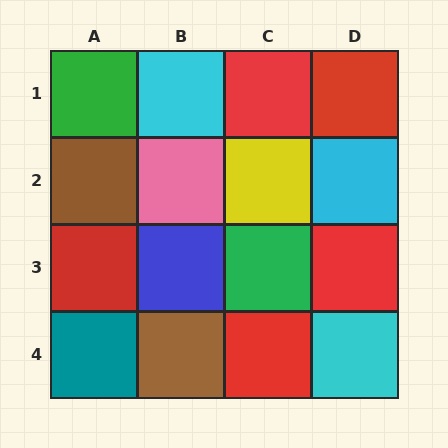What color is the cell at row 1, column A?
Green.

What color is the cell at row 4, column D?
Cyan.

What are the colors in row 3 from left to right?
Red, blue, green, red.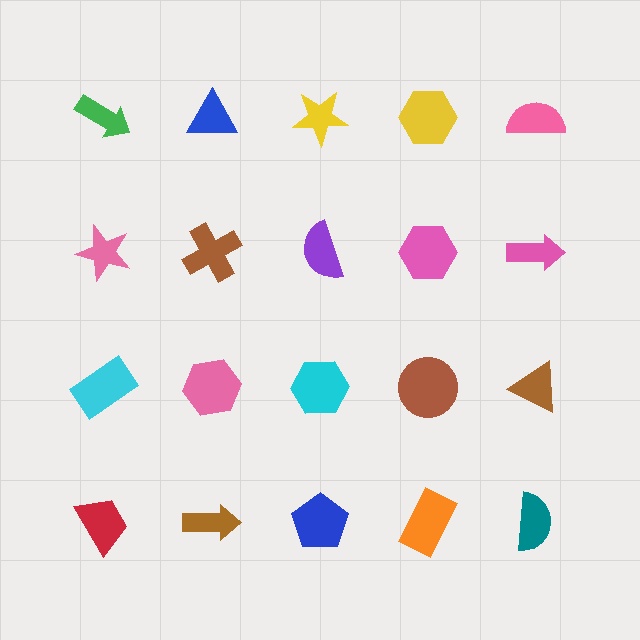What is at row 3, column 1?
A cyan rectangle.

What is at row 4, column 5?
A teal semicircle.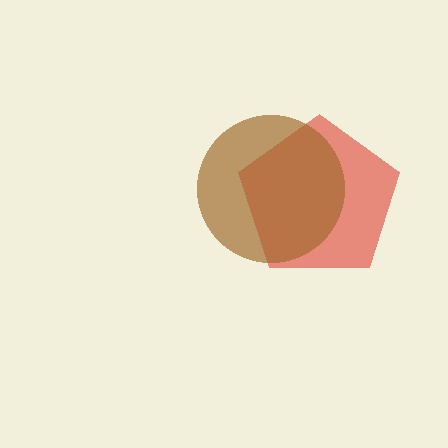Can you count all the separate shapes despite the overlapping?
Yes, there are 2 separate shapes.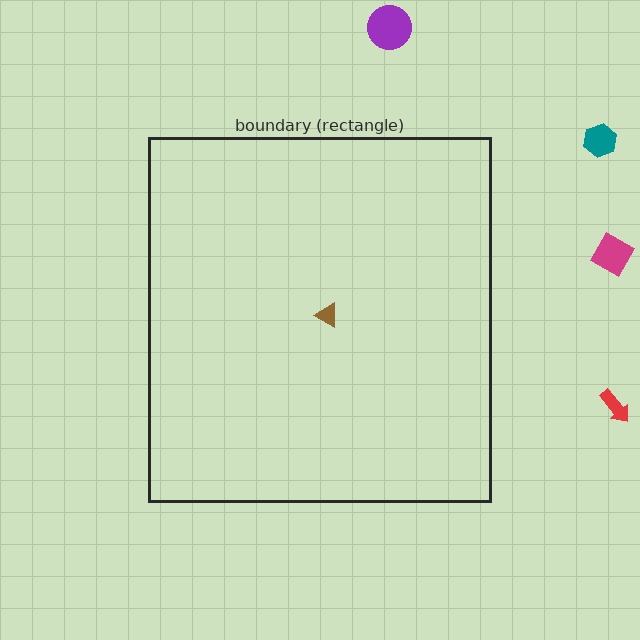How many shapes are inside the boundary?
1 inside, 4 outside.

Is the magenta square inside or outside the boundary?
Outside.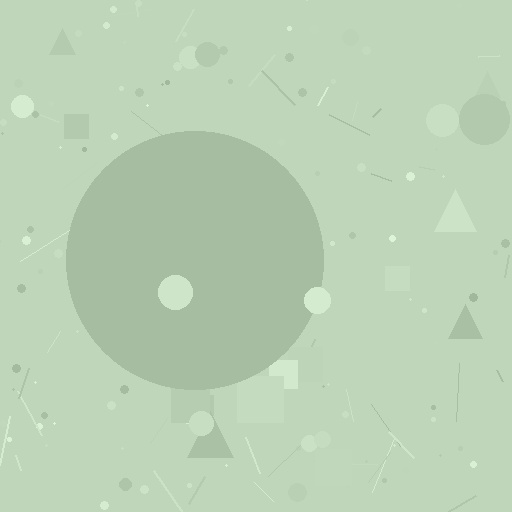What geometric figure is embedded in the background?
A circle is embedded in the background.